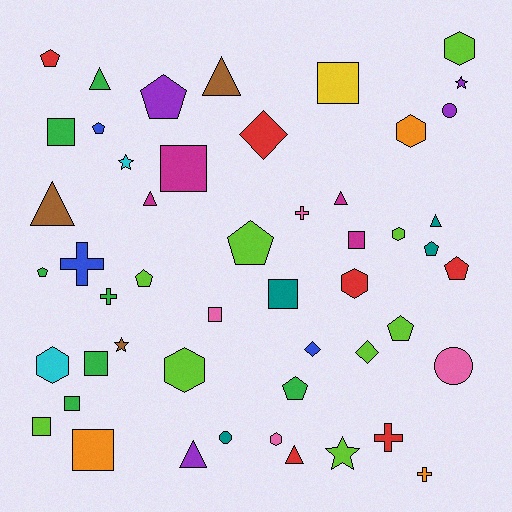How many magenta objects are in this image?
There are 4 magenta objects.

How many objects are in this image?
There are 50 objects.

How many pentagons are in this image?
There are 10 pentagons.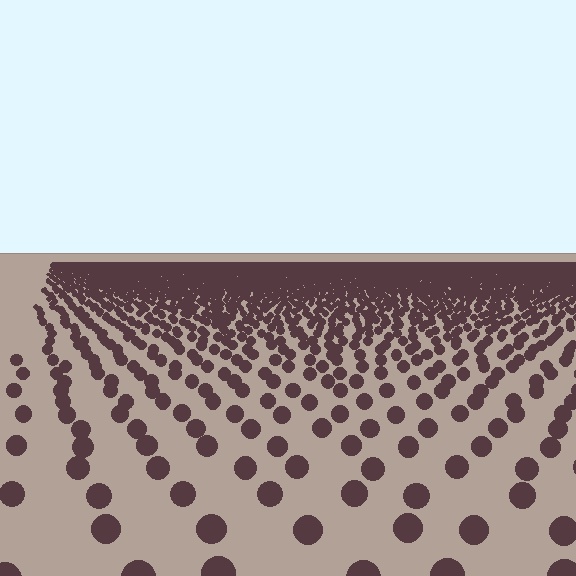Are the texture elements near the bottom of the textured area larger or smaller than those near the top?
Larger. Near the bottom, elements are closer to the viewer and appear at a bigger on-screen size.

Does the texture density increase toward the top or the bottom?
Density increases toward the top.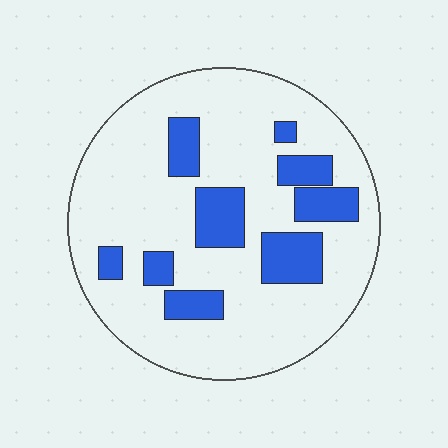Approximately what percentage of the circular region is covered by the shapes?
Approximately 20%.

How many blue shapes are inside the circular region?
9.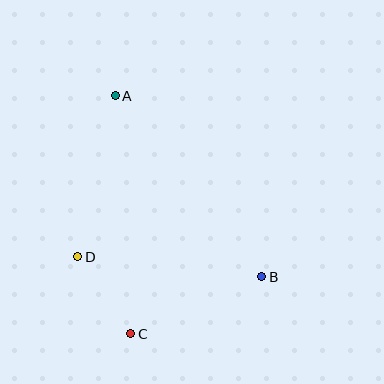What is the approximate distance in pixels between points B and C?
The distance between B and C is approximately 143 pixels.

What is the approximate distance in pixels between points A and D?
The distance between A and D is approximately 165 pixels.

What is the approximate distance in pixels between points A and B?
The distance between A and B is approximately 233 pixels.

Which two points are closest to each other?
Points C and D are closest to each other.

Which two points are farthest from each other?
Points A and C are farthest from each other.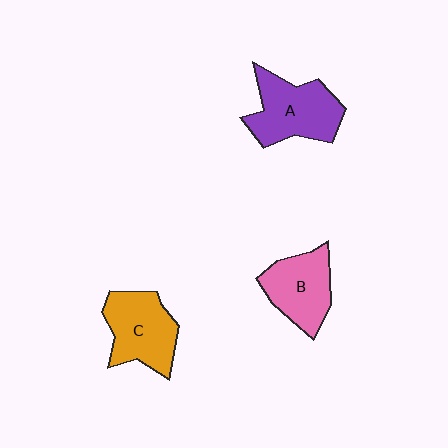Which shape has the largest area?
Shape A (purple).